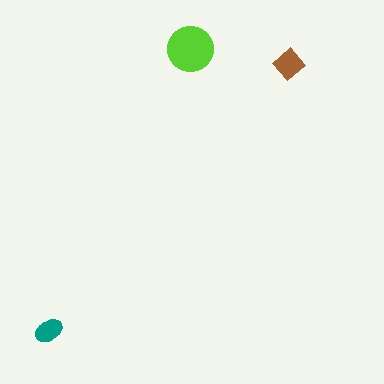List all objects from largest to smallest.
The lime circle, the brown diamond, the teal ellipse.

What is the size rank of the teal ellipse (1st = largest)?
3rd.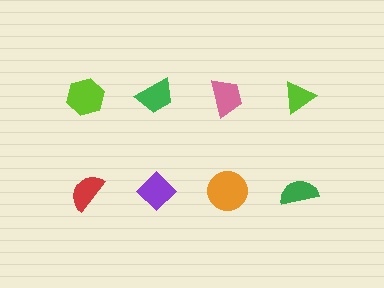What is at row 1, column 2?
A green trapezoid.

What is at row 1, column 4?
A lime triangle.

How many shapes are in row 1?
4 shapes.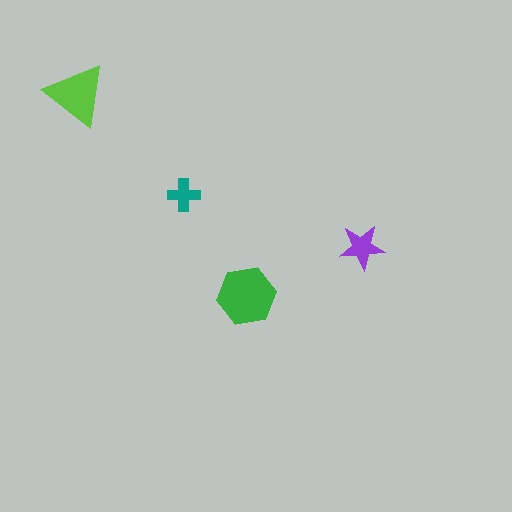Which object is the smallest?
The teal cross.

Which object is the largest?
The green hexagon.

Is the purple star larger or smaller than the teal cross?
Larger.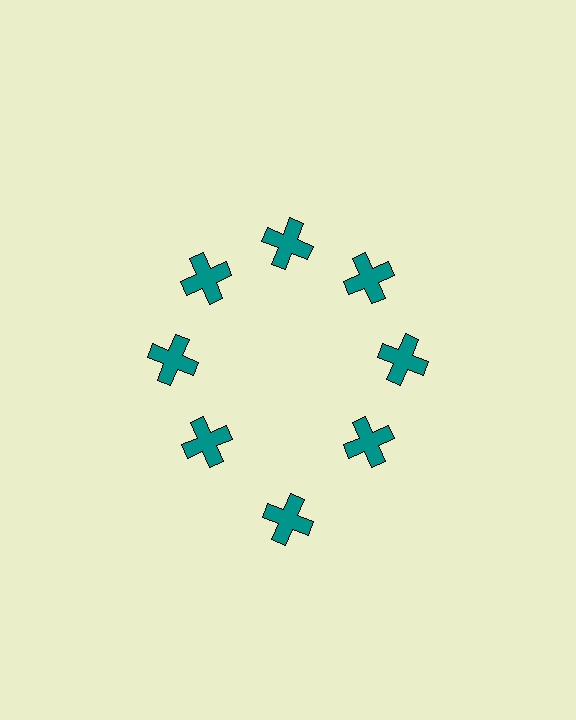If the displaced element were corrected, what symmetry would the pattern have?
It would have 8-fold rotational symmetry — the pattern would map onto itself every 45 degrees.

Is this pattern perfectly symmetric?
No. The 8 teal crosses are arranged in a ring, but one element near the 6 o'clock position is pushed outward from the center, breaking the 8-fold rotational symmetry.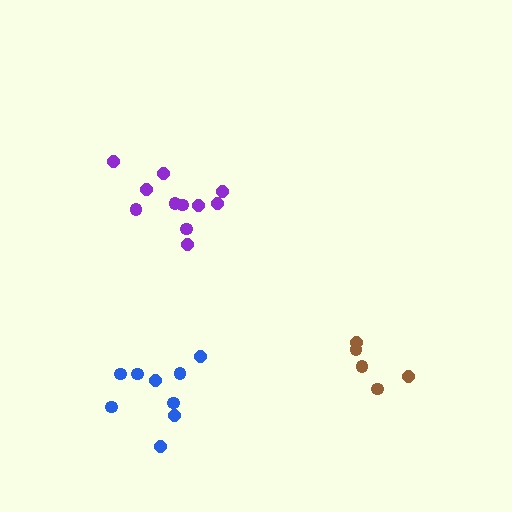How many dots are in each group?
Group 1: 9 dots, Group 2: 5 dots, Group 3: 11 dots (25 total).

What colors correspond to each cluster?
The clusters are colored: blue, brown, purple.